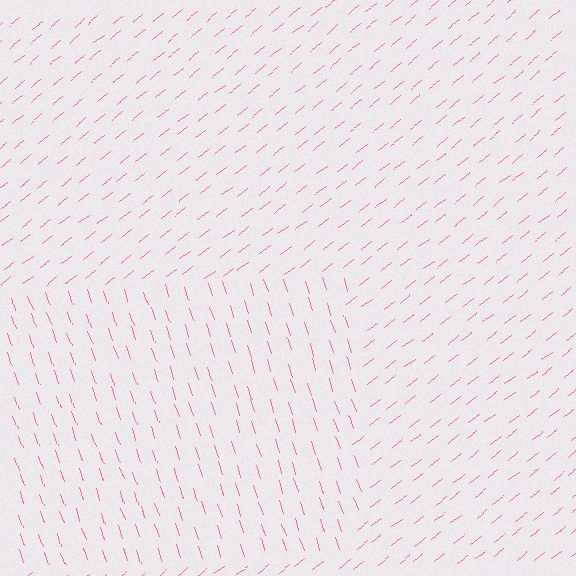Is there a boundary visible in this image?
Yes, there is a texture boundary formed by a change in line orientation.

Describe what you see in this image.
The image is filled with small pink line segments. A rectangle region in the image has lines oriented differently from the surrounding lines, creating a visible texture boundary.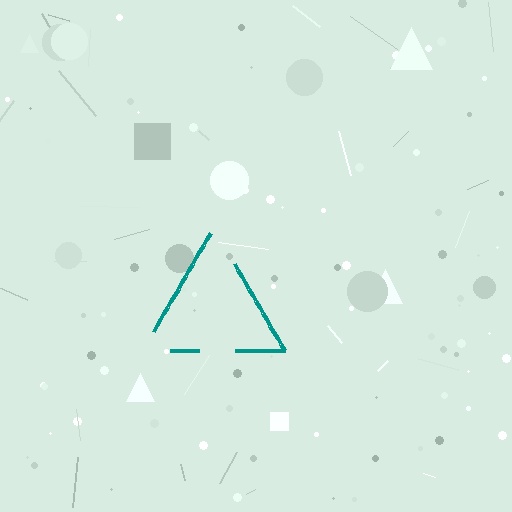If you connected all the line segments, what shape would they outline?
They would outline a triangle.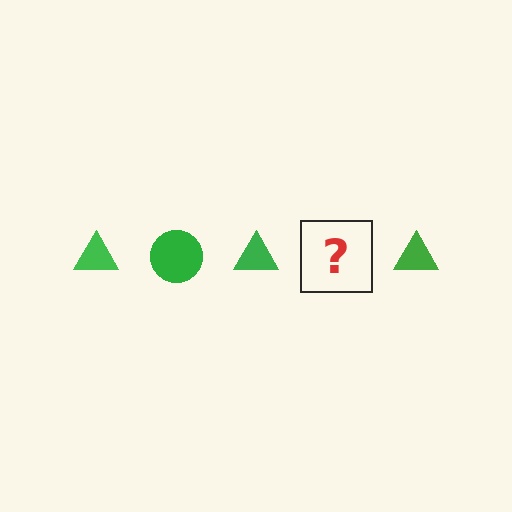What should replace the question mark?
The question mark should be replaced with a green circle.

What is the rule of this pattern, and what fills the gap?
The rule is that the pattern cycles through triangle, circle shapes in green. The gap should be filled with a green circle.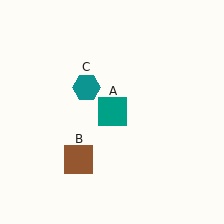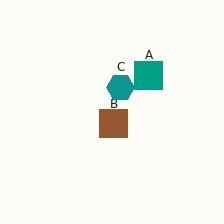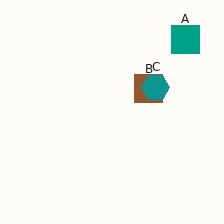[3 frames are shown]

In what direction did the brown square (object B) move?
The brown square (object B) moved up and to the right.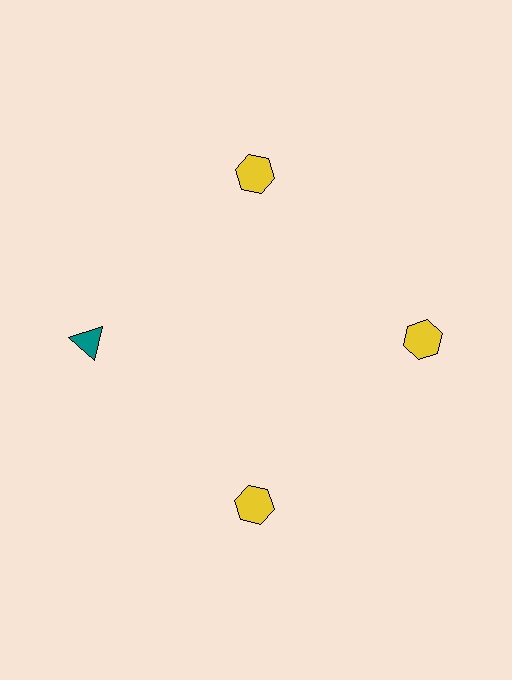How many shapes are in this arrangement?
There are 4 shapes arranged in a ring pattern.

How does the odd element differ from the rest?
It differs in both color (teal instead of yellow) and shape (triangle instead of hexagon).